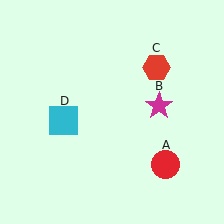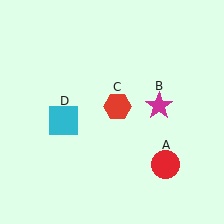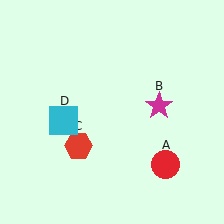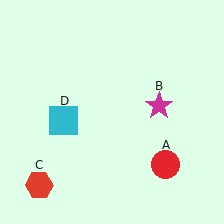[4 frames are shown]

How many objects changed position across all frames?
1 object changed position: red hexagon (object C).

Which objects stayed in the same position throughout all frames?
Red circle (object A) and magenta star (object B) and cyan square (object D) remained stationary.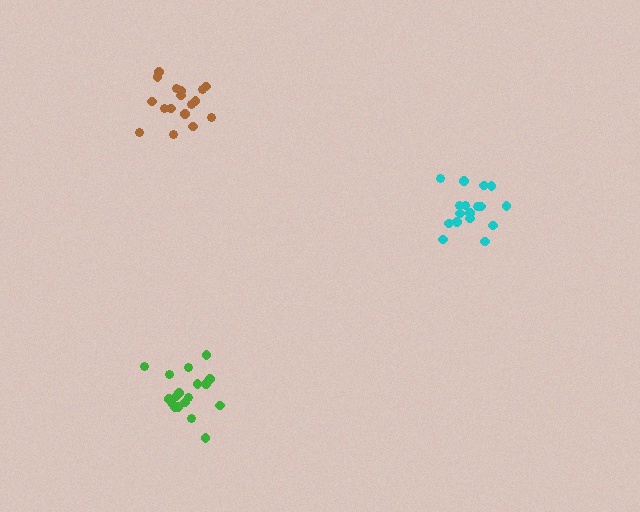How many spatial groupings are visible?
There are 3 spatial groupings.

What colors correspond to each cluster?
The clusters are colored: cyan, green, brown.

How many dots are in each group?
Group 1: 17 dots, Group 2: 18 dots, Group 3: 17 dots (52 total).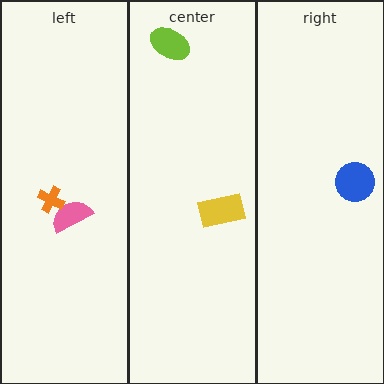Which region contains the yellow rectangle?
The center region.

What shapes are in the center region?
The yellow rectangle, the lime ellipse.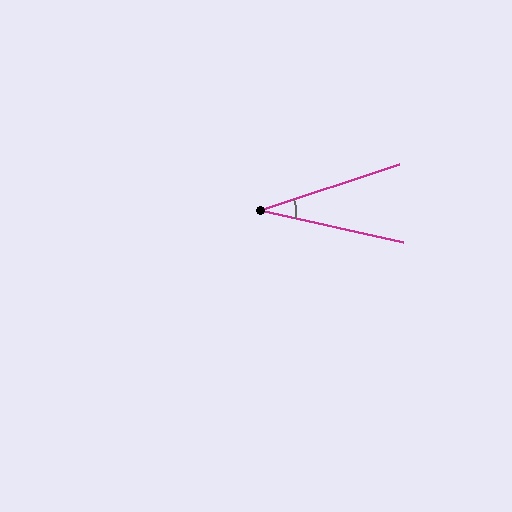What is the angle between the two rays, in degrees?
Approximately 31 degrees.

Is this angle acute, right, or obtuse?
It is acute.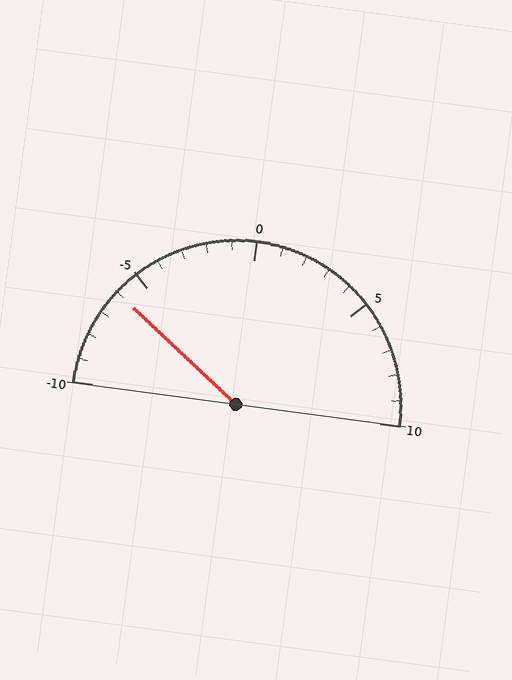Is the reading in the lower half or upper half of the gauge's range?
The reading is in the lower half of the range (-10 to 10).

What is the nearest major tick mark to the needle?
The nearest major tick mark is -5.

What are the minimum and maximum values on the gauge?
The gauge ranges from -10 to 10.